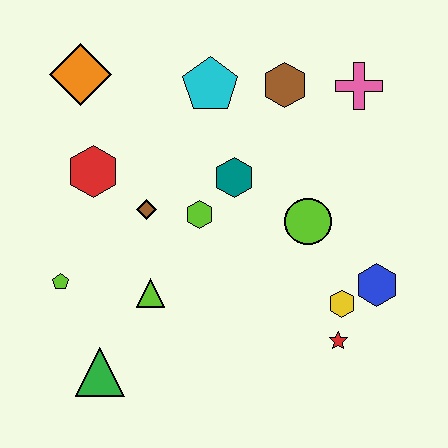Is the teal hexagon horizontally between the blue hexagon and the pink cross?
No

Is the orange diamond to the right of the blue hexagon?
No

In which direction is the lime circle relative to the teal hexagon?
The lime circle is to the right of the teal hexagon.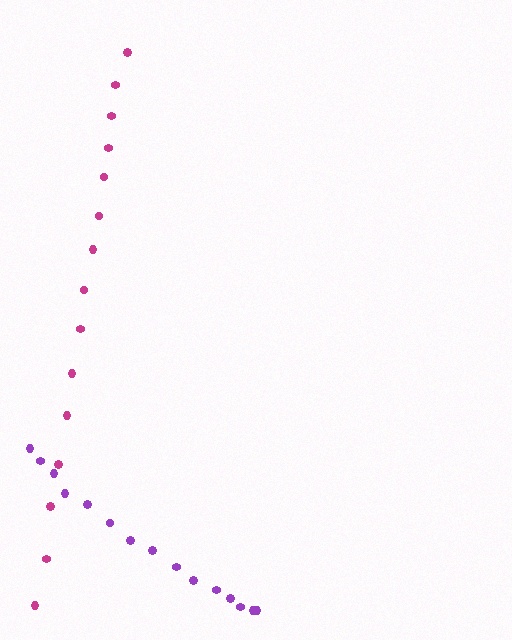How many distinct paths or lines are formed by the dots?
There are 2 distinct paths.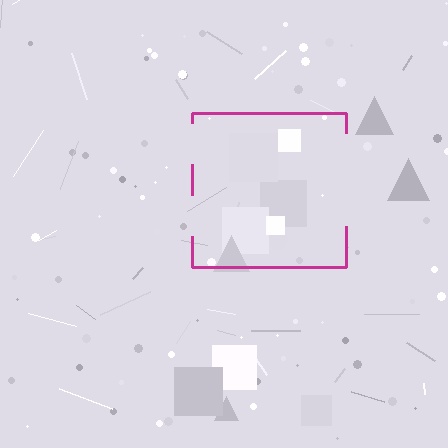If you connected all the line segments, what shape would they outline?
They would outline a square.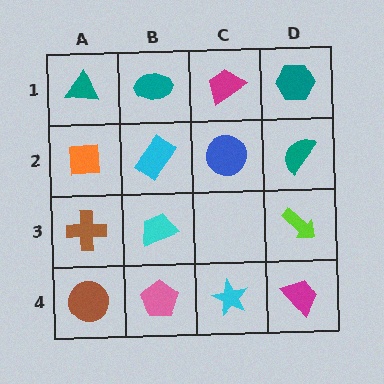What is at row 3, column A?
A brown cross.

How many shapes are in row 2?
4 shapes.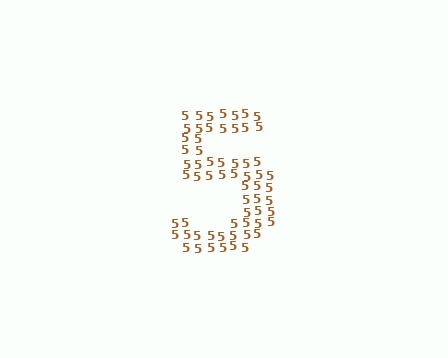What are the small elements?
The small elements are digit 5's.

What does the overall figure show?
The overall figure shows the digit 5.